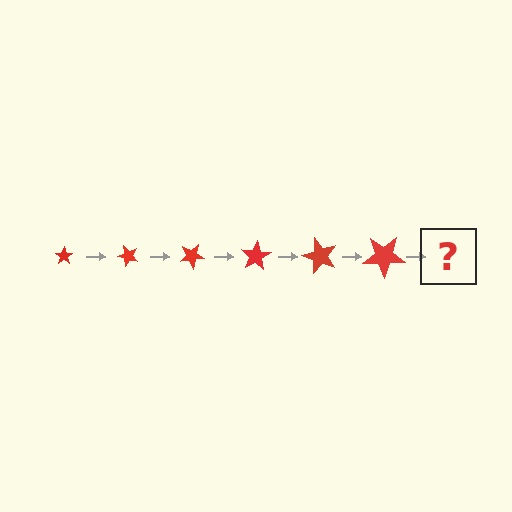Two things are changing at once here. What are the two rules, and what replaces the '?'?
The two rules are that the star grows larger each step and it rotates 50 degrees each step. The '?' should be a star, larger than the previous one and rotated 300 degrees from the start.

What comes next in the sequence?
The next element should be a star, larger than the previous one and rotated 300 degrees from the start.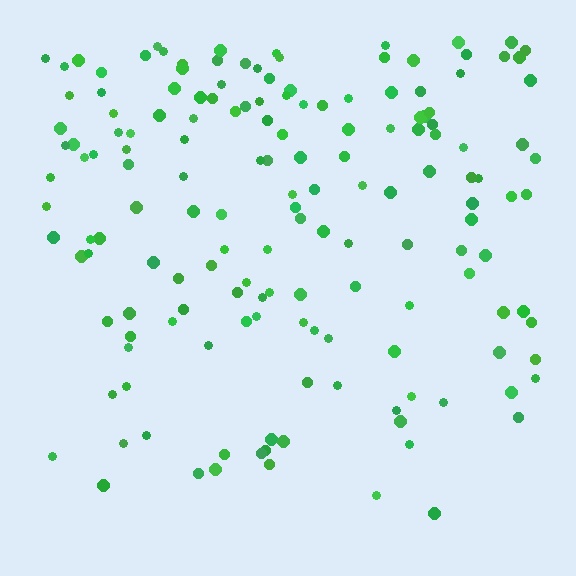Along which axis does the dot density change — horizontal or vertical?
Vertical.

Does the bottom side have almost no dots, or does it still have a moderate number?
Still a moderate number, just noticeably fewer than the top.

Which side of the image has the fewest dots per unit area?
The bottom.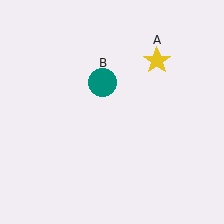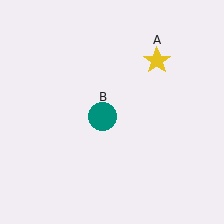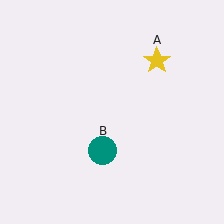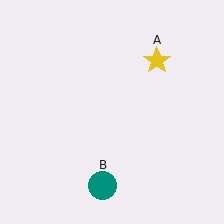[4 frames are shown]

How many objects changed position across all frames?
1 object changed position: teal circle (object B).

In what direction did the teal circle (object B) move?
The teal circle (object B) moved down.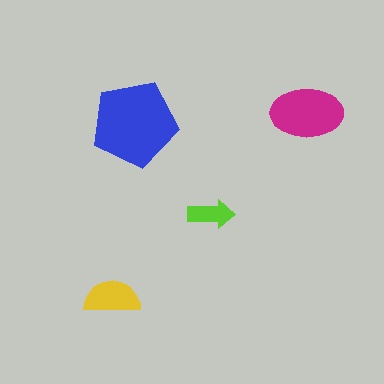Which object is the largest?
The blue pentagon.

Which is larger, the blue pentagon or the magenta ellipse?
The blue pentagon.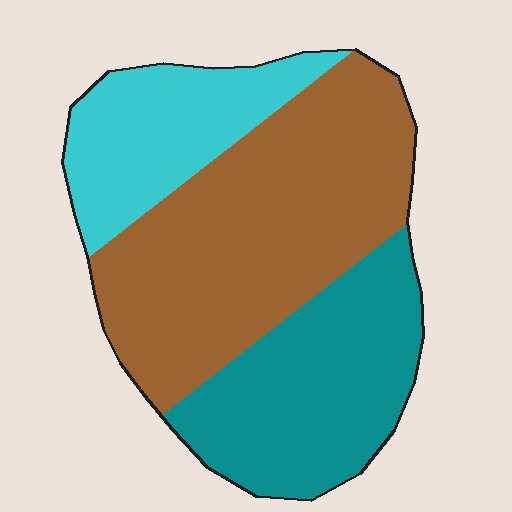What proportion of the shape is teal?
Teal covers around 30% of the shape.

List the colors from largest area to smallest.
From largest to smallest: brown, teal, cyan.